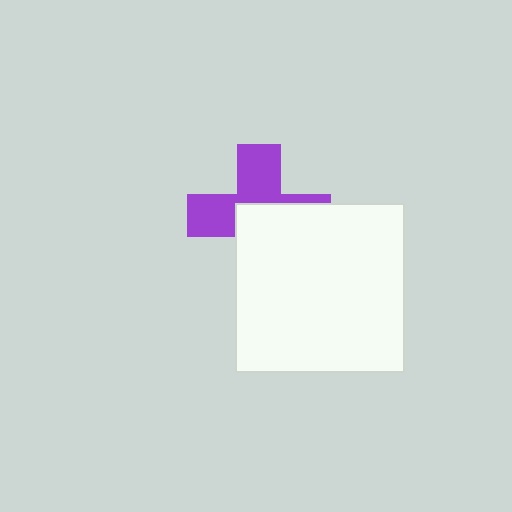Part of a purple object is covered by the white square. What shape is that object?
It is a cross.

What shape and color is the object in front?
The object in front is a white square.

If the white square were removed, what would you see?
You would see the complete purple cross.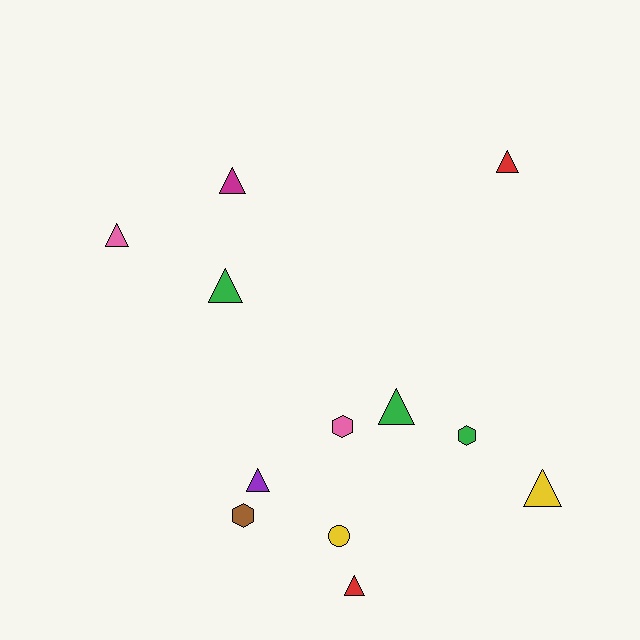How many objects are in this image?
There are 12 objects.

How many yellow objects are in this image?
There are 2 yellow objects.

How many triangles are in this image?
There are 8 triangles.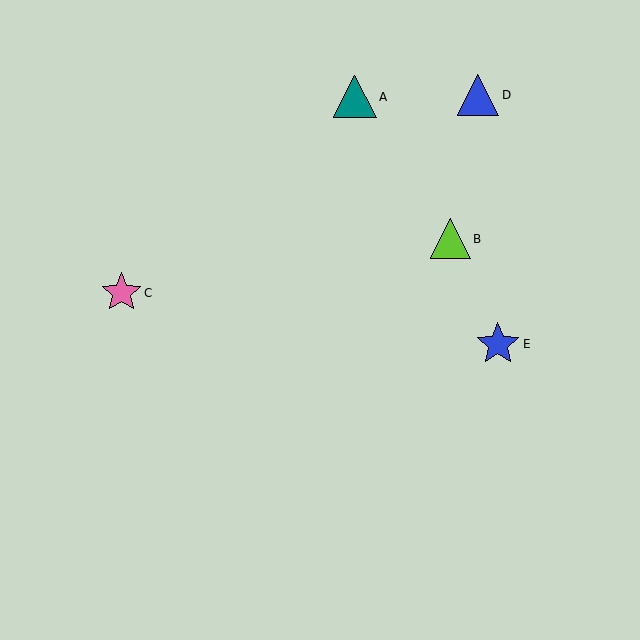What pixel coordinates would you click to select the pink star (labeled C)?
Click at (121, 293) to select the pink star C.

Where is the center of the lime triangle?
The center of the lime triangle is at (450, 239).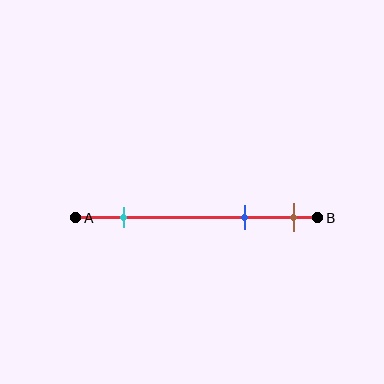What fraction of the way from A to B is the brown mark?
The brown mark is approximately 90% (0.9) of the way from A to B.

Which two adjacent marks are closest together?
The blue and brown marks are the closest adjacent pair.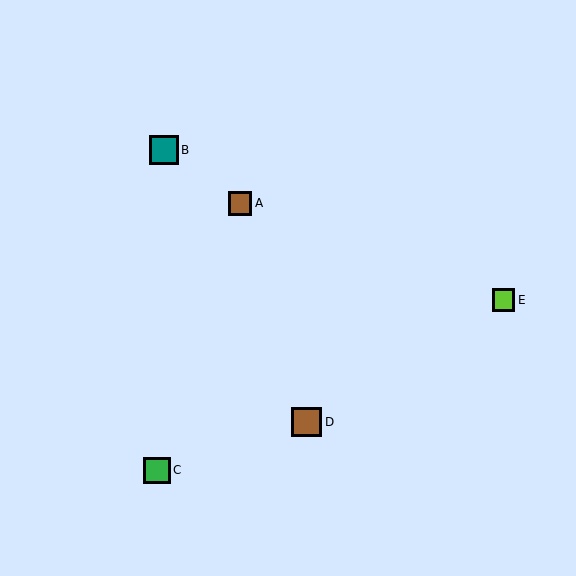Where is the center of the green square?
The center of the green square is at (157, 470).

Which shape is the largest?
The brown square (labeled D) is the largest.